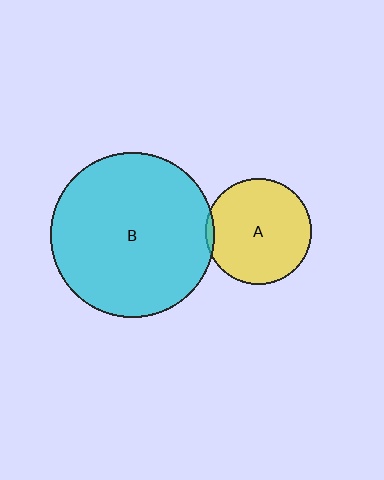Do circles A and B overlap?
Yes.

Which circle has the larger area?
Circle B (cyan).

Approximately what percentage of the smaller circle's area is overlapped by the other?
Approximately 5%.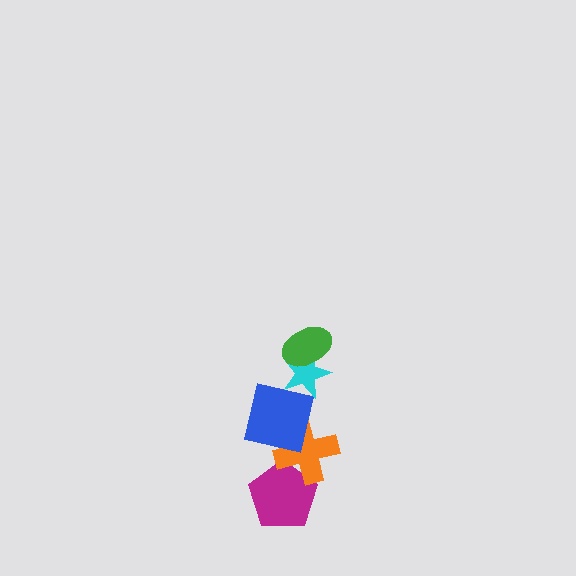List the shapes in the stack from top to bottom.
From top to bottom: the green ellipse, the cyan star, the blue square, the orange cross, the magenta pentagon.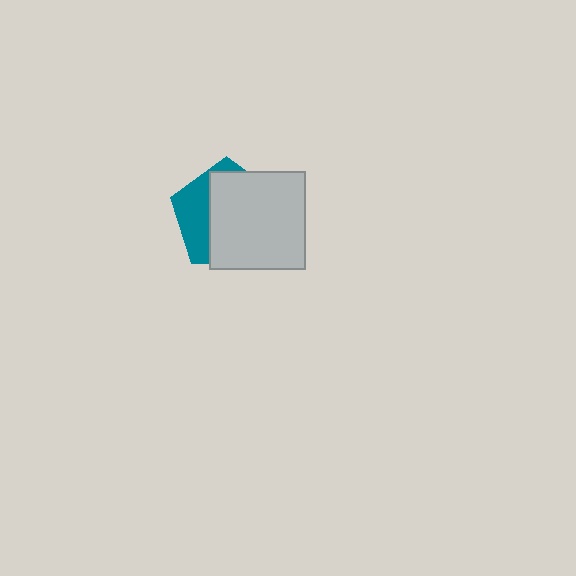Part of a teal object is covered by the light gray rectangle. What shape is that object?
It is a pentagon.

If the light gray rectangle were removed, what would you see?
You would see the complete teal pentagon.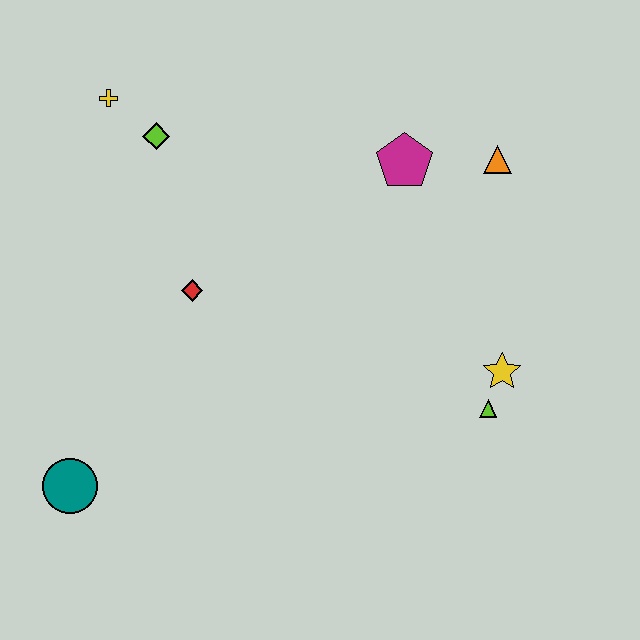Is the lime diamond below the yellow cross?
Yes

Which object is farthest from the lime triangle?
The yellow cross is farthest from the lime triangle.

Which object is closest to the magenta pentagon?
The orange triangle is closest to the magenta pentagon.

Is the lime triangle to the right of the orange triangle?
No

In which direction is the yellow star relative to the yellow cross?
The yellow star is to the right of the yellow cross.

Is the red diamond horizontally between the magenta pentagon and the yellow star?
No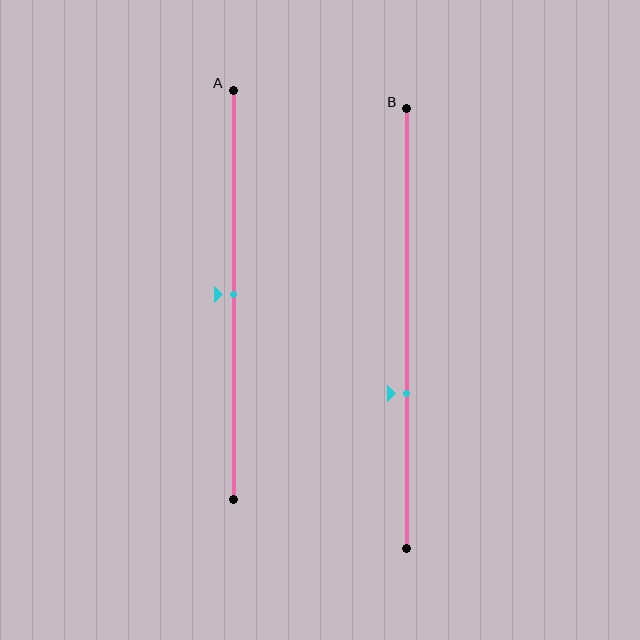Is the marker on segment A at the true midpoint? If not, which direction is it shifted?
Yes, the marker on segment A is at the true midpoint.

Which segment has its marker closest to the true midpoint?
Segment A has its marker closest to the true midpoint.